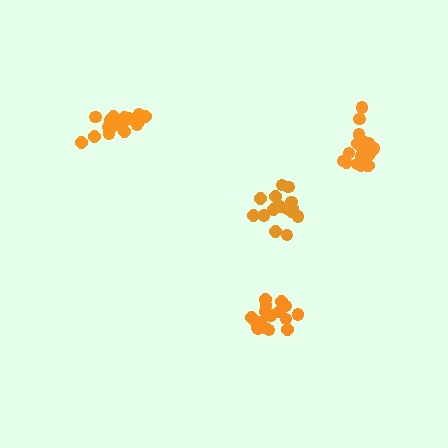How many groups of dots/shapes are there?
There are 4 groups.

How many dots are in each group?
Group 1: 18 dots, Group 2: 15 dots, Group 3: 18 dots, Group 4: 18 dots (69 total).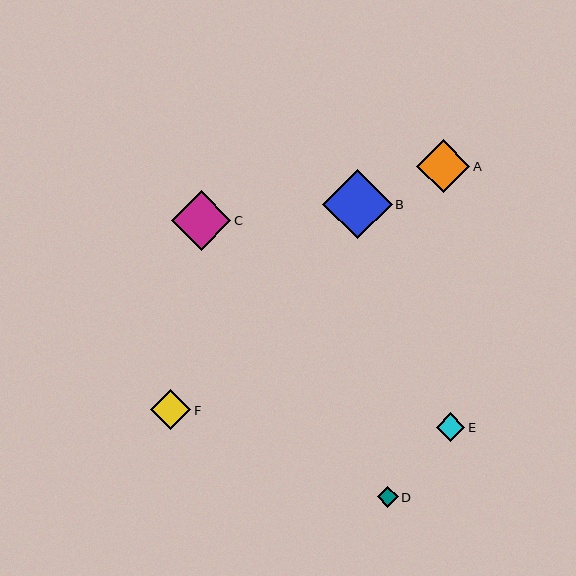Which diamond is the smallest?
Diamond D is the smallest with a size of approximately 21 pixels.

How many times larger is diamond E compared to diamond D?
Diamond E is approximately 1.3 times the size of diamond D.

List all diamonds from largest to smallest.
From largest to smallest: B, C, A, F, E, D.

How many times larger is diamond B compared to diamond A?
Diamond B is approximately 1.3 times the size of diamond A.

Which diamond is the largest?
Diamond B is the largest with a size of approximately 69 pixels.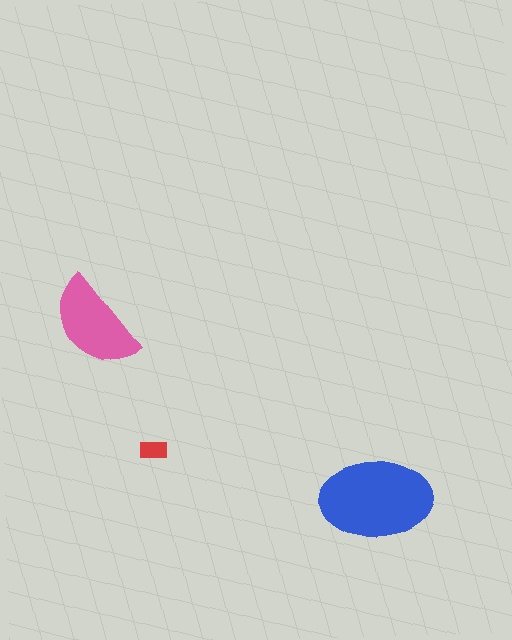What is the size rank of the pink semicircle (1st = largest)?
2nd.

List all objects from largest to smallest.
The blue ellipse, the pink semicircle, the red rectangle.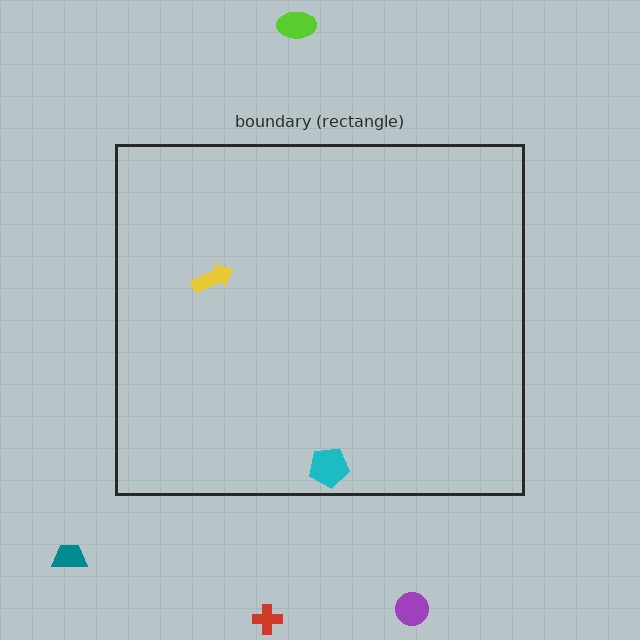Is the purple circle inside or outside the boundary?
Outside.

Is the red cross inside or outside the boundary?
Outside.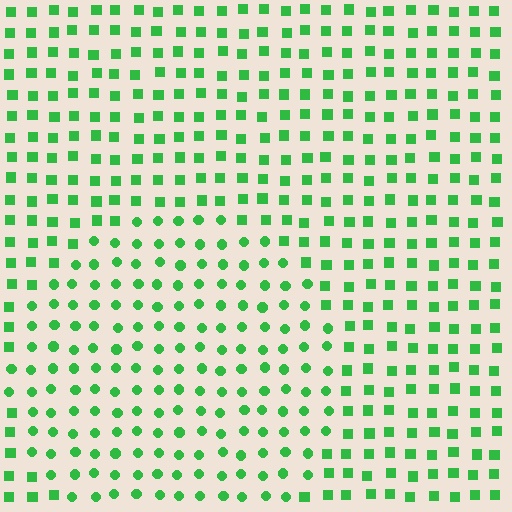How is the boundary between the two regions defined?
The boundary is defined by a change in element shape: circles inside vs. squares outside. All elements share the same color and spacing.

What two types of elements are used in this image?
The image uses circles inside the circle region and squares outside it.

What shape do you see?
I see a circle.